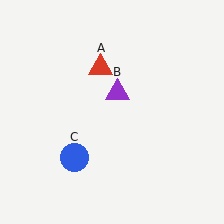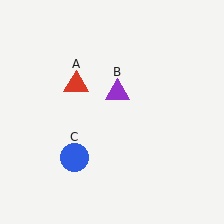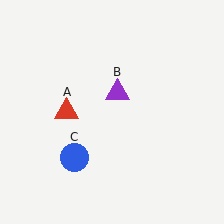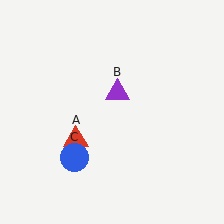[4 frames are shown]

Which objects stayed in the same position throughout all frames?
Purple triangle (object B) and blue circle (object C) remained stationary.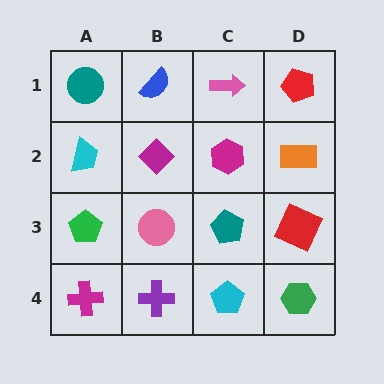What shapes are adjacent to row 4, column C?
A teal pentagon (row 3, column C), a purple cross (row 4, column B), a green hexagon (row 4, column D).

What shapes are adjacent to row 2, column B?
A blue semicircle (row 1, column B), a pink circle (row 3, column B), a cyan trapezoid (row 2, column A), a magenta hexagon (row 2, column C).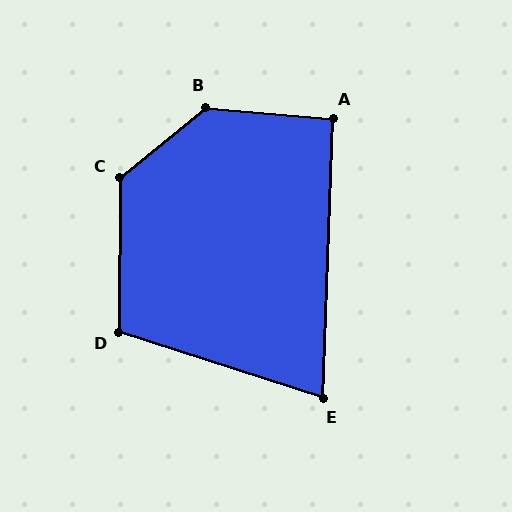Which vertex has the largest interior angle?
B, at approximately 135 degrees.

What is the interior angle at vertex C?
Approximately 130 degrees (obtuse).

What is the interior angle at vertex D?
Approximately 107 degrees (obtuse).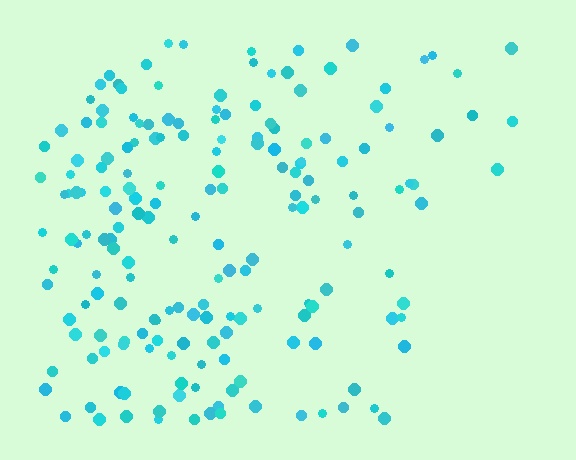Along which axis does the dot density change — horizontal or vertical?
Horizontal.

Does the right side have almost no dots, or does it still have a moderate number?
Still a moderate number, just noticeably fewer than the left.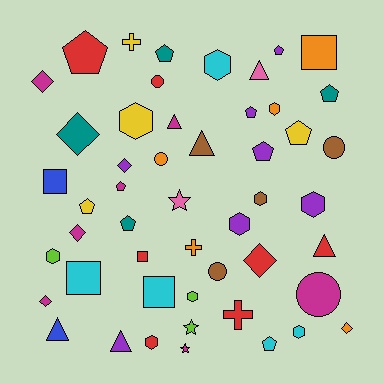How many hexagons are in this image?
There are 10 hexagons.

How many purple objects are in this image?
There are 7 purple objects.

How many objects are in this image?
There are 50 objects.